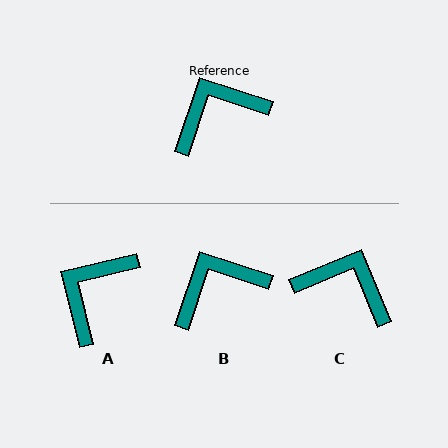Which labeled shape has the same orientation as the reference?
B.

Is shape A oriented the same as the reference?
No, it is off by about 32 degrees.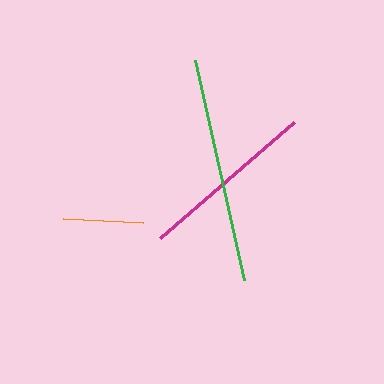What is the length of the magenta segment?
The magenta segment is approximately 178 pixels long.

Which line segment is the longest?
The green line is the longest at approximately 225 pixels.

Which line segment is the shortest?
The orange line is the shortest at approximately 80 pixels.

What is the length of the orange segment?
The orange segment is approximately 80 pixels long.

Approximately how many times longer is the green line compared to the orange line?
The green line is approximately 2.8 times the length of the orange line.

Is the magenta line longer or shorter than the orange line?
The magenta line is longer than the orange line.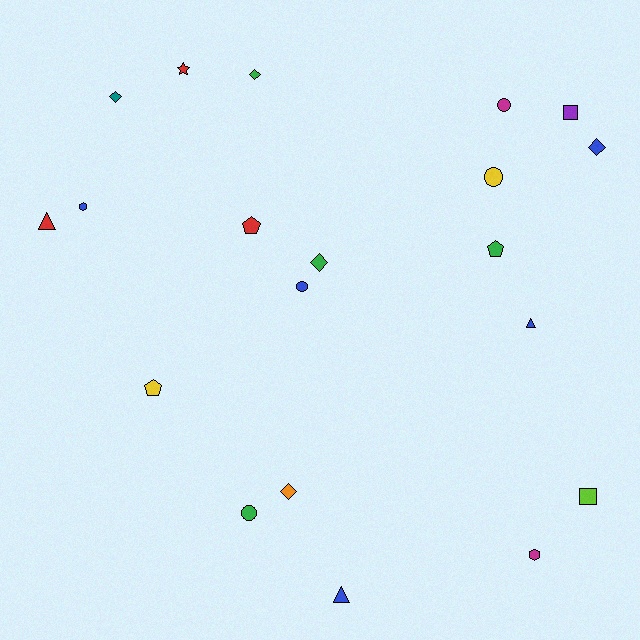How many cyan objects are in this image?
There are no cyan objects.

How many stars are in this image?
There is 1 star.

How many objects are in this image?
There are 20 objects.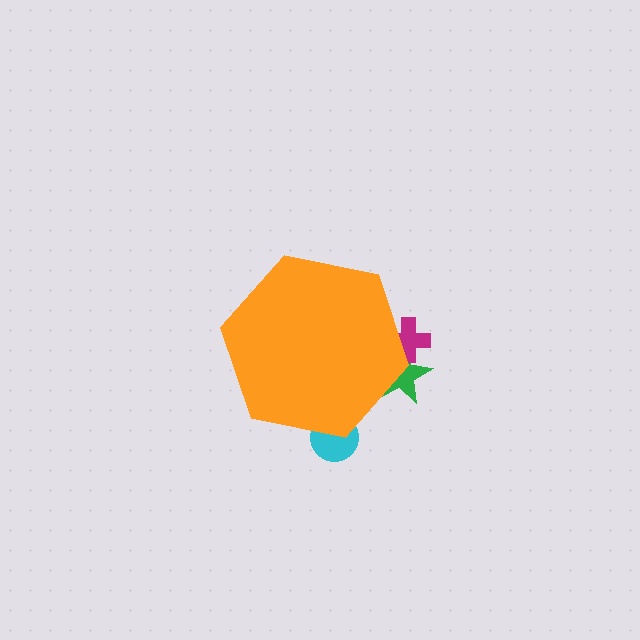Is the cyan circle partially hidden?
Yes, the cyan circle is partially hidden behind the orange hexagon.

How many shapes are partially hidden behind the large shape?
3 shapes are partially hidden.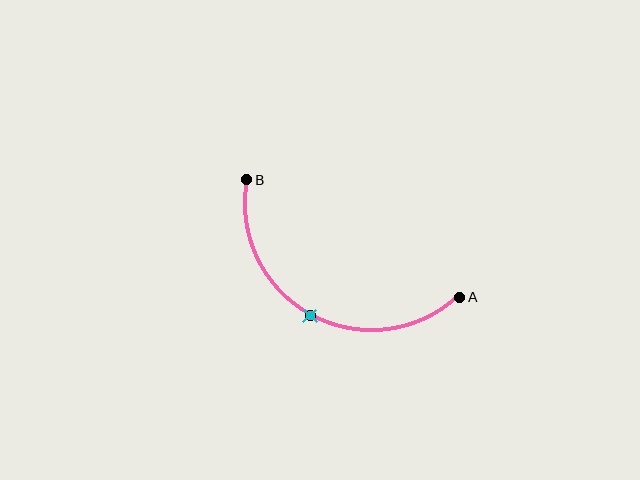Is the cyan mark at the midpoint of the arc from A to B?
Yes. The cyan mark lies on the arc at equal arc-length from both A and B — it is the arc midpoint.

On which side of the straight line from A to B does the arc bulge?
The arc bulges below the straight line connecting A and B.